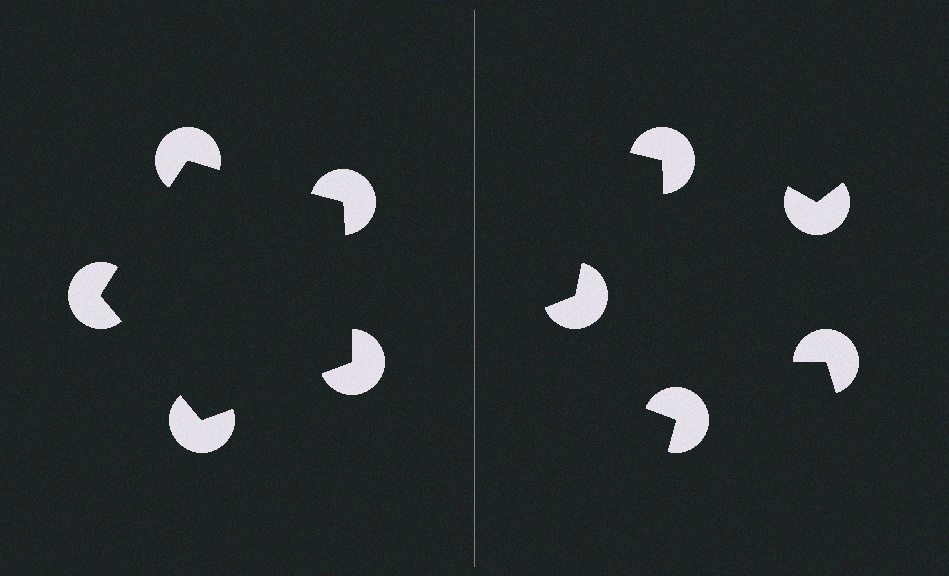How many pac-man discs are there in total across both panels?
10 — 5 on each side.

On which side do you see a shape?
An illusory pentagon appears on the left side. On the right side the wedge cuts are rotated, so no coherent shape forms.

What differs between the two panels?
The pac-man discs are positioned identically on both sides; only the wedge orientations differ. On the left they align to a pentagon; on the right they are misaligned.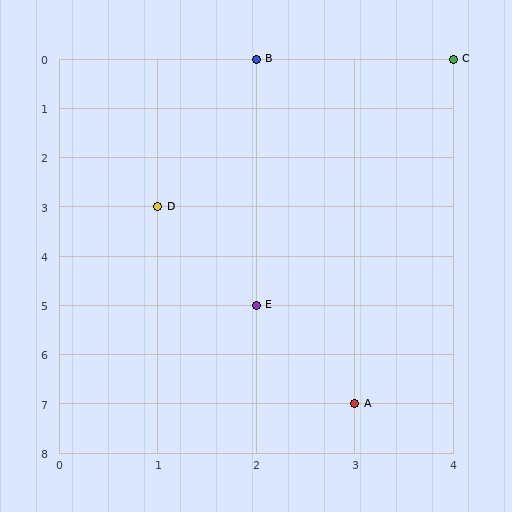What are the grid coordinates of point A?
Point A is at grid coordinates (3, 7).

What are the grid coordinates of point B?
Point B is at grid coordinates (2, 0).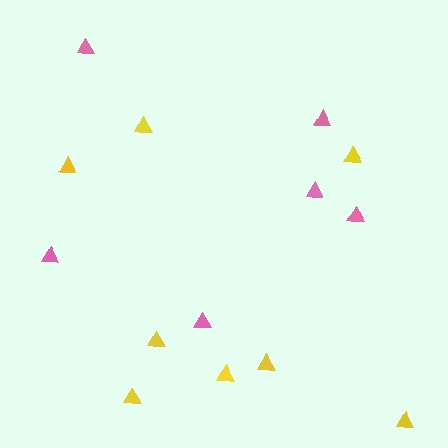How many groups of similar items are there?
There are 2 groups: one group of pink triangles (6) and one group of yellow triangles (8).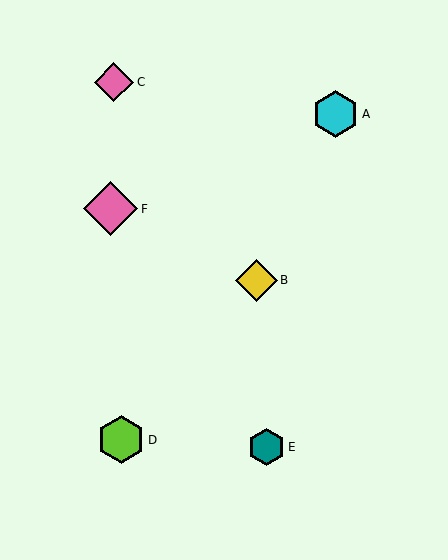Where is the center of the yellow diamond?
The center of the yellow diamond is at (256, 280).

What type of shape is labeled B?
Shape B is a yellow diamond.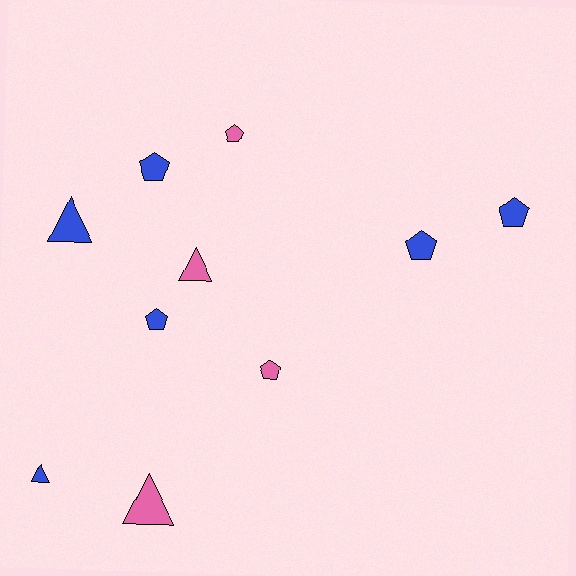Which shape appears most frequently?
Pentagon, with 6 objects.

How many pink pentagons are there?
There are 2 pink pentagons.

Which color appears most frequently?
Blue, with 6 objects.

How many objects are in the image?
There are 10 objects.